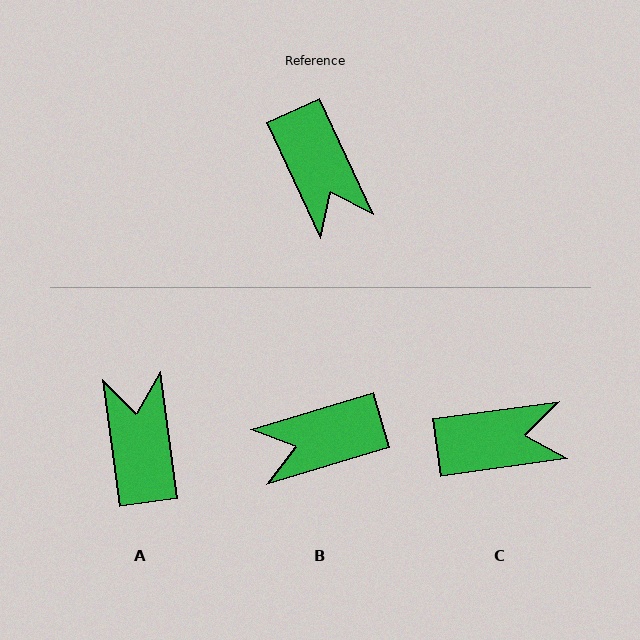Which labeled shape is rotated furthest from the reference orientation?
A, about 163 degrees away.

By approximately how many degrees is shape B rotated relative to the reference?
Approximately 98 degrees clockwise.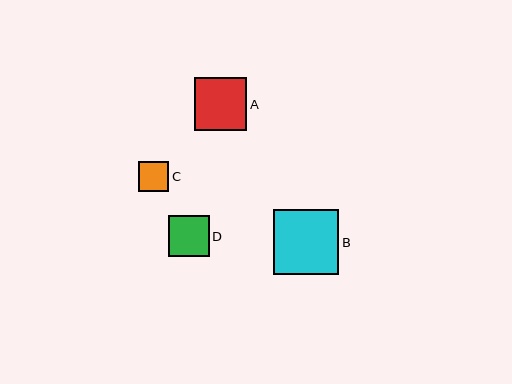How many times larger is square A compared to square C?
Square A is approximately 1.7 times the size of square C.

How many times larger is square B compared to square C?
Square B is approximately 2.1 times the size of square C.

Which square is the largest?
Square B is the largest with a size of approximately 65 pixels.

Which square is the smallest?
Square C is the smallest with a size of approximately 31 pixels.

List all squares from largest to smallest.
From largest to smallest: B, A, D, C.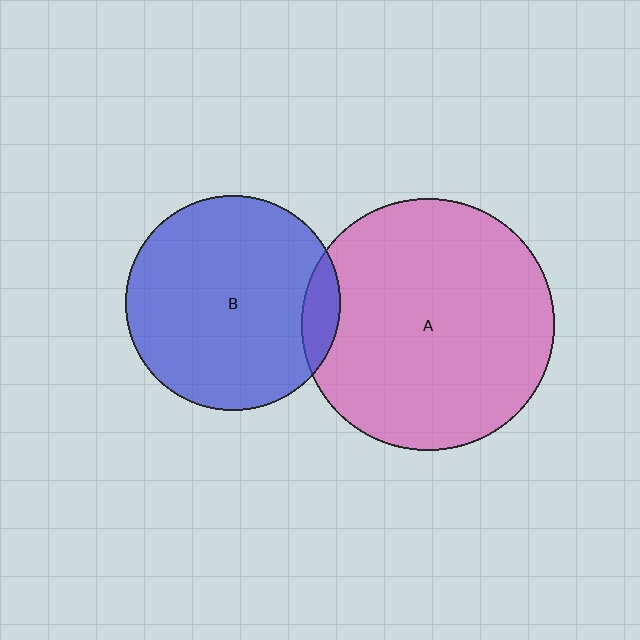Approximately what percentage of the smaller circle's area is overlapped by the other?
Approximately 10%.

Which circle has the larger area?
Circle A (pink).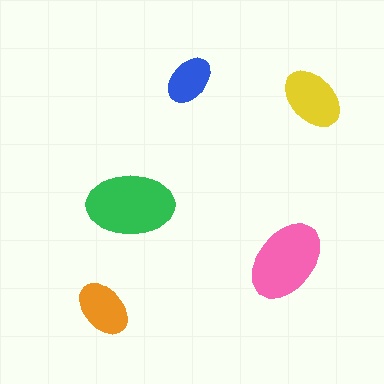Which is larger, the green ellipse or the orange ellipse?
The green one.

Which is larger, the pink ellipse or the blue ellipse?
The pink one.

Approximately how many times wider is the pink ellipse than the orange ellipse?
About 1.5 times wider.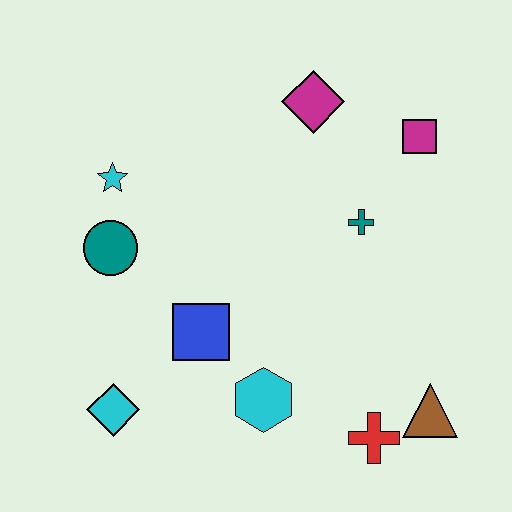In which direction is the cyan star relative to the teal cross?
The cyan star is to the left of the teal cross.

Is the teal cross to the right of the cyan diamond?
Yes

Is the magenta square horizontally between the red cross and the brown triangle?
Yes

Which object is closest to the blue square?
The cyan hexagon is closest to the blue square.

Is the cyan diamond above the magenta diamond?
No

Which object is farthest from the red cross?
The cyan star is farthest from the red cross.